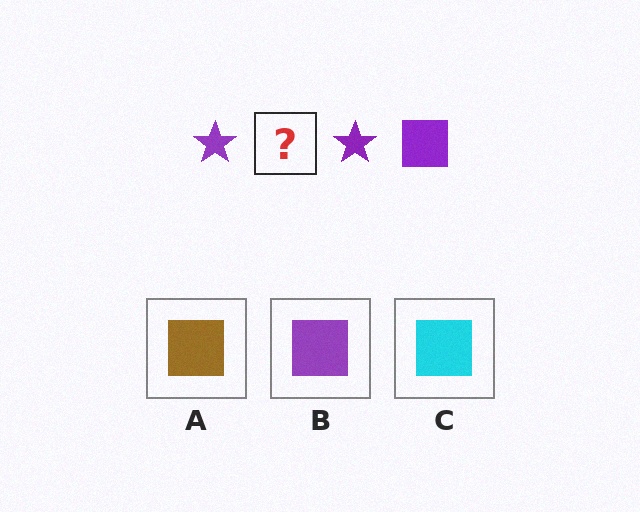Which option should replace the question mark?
Option B.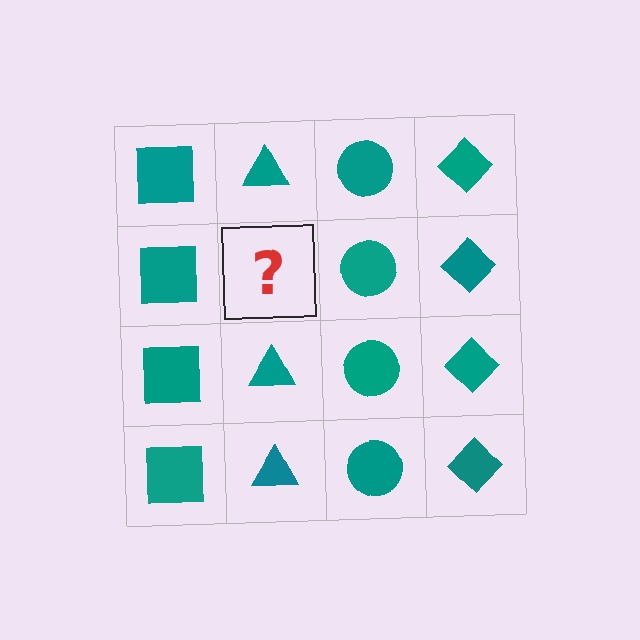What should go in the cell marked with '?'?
The missing cell should contain a teal triangle.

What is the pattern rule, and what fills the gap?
The rule is that each column has a consistent shape. The gap should be filled with a teal triangle.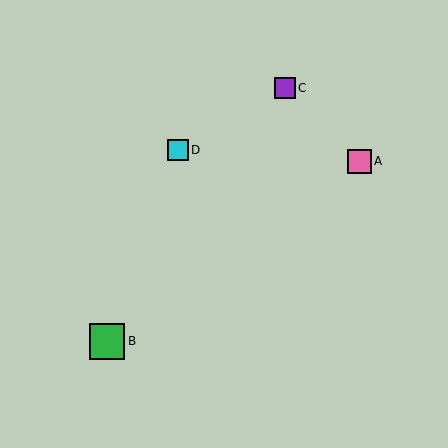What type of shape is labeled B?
Shape B is a green square.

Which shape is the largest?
The green square (labeled B) is the largest.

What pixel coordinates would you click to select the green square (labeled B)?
Click at (107, 341) to select the green square B.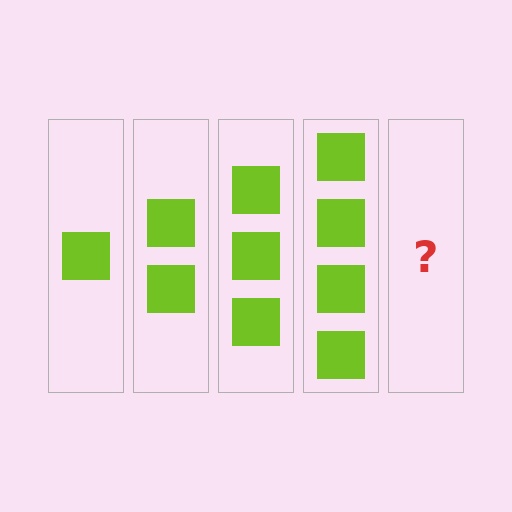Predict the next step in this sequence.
The next step is 5 squares.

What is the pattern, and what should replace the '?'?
The pattern is that each step adds one more square. The '?' should be 5 squares.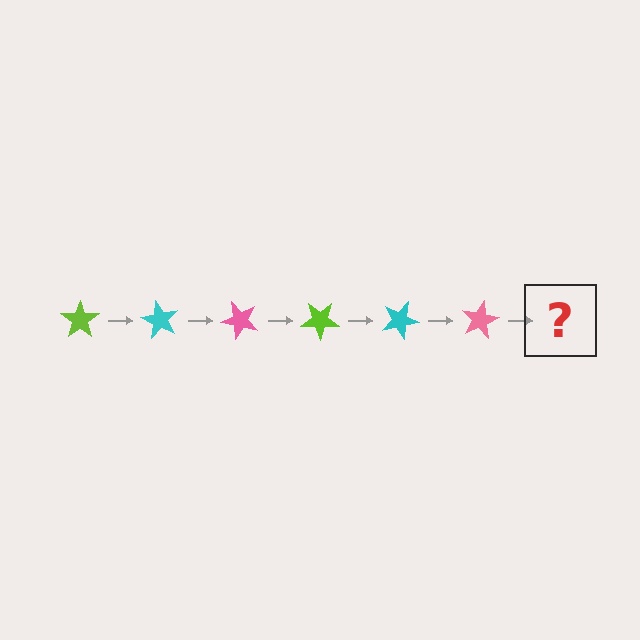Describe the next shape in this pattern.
It should be a lime star, rotated 360 degrees from the start.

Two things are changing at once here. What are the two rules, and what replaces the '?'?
The two rules are that it rotates 60 degrees each step and the color cycles through lime, cyan, and pink. The '?' should be a lime star, rotated 360 degrees from the start.